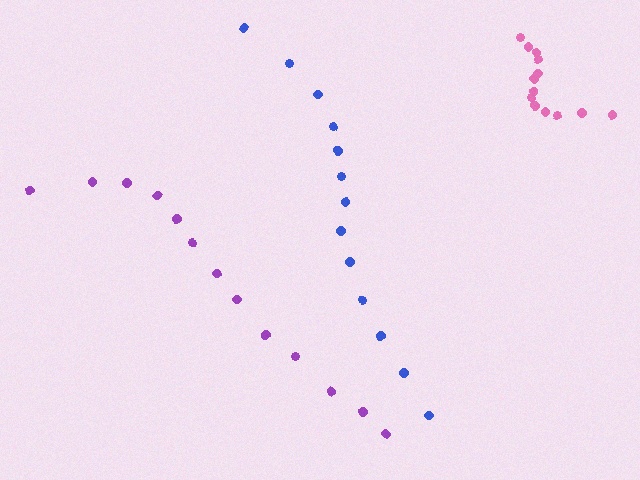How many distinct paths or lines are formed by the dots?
There are 3 distinct paths.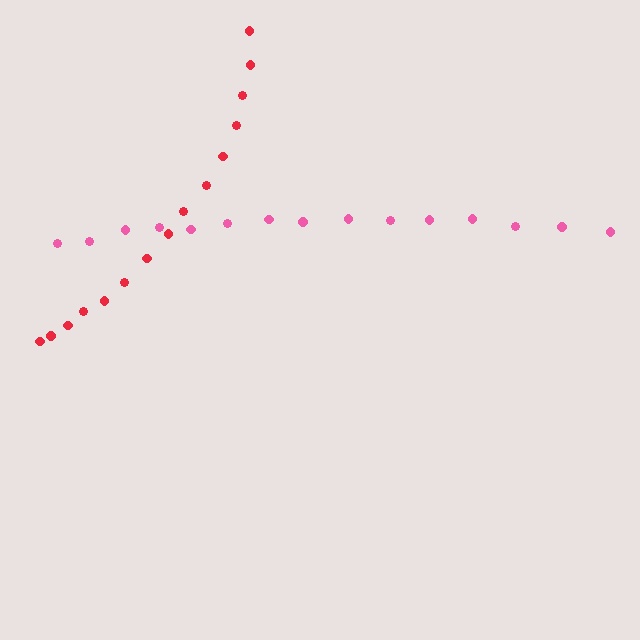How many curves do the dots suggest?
There are 2 distinct paths.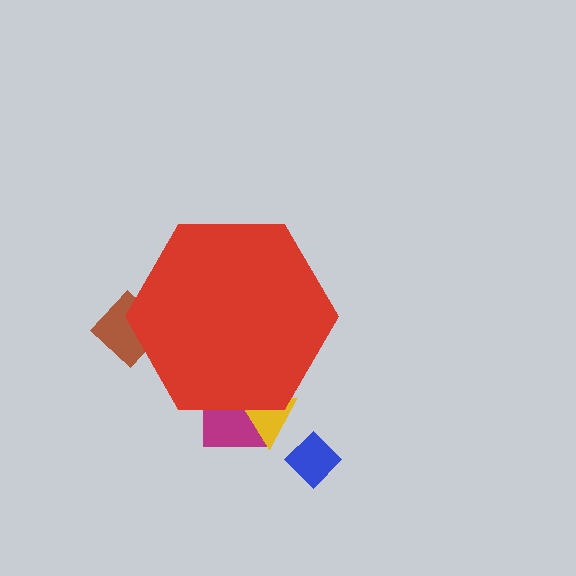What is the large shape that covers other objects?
A red hexagon.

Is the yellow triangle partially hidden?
Yes, the yellow triangle is partially hidden behind the red hexagon.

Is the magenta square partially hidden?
Yes, the magenta square is partially hidden behind the red hexagon.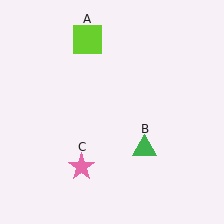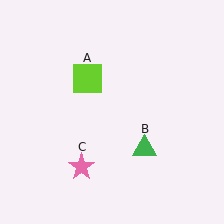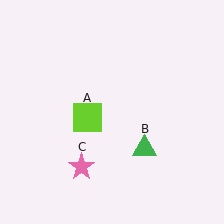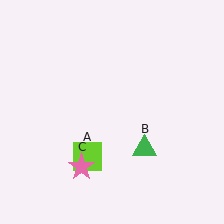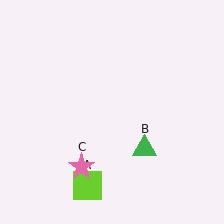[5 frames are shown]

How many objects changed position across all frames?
1 object changed position: lime square (object A).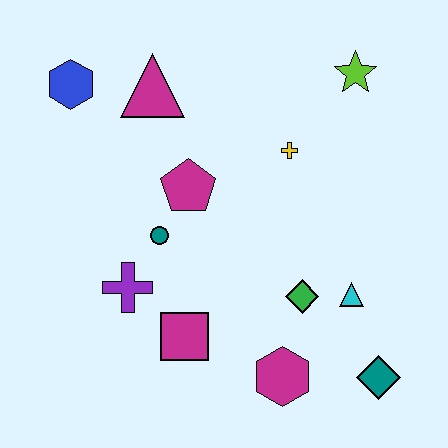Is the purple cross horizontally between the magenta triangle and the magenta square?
No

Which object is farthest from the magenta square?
The lime star is farthest from the magenta square.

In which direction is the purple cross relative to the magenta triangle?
The purple cross is below the magenta triangle.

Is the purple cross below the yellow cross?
Yes